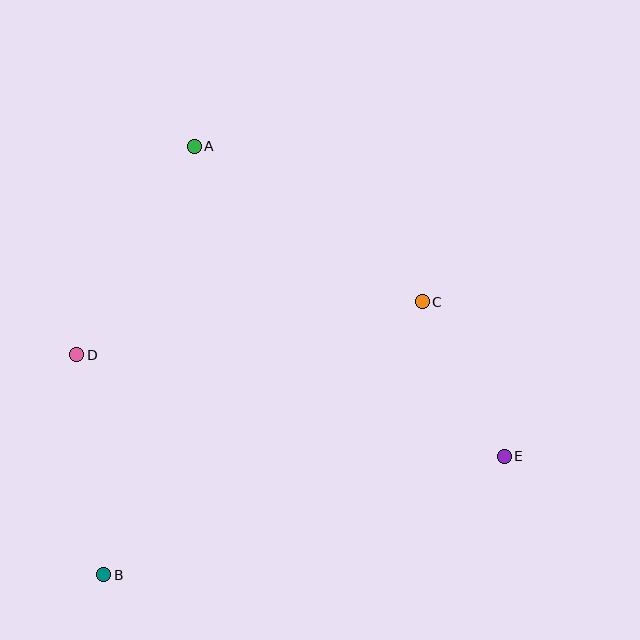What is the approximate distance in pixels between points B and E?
The distance between B and E is approximately 418 pixels.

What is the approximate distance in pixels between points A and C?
The distance between A and C is approximately 276 pixels.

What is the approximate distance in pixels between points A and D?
The distance between A and D is approximately 239 pixels.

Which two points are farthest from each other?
Points D and E are farthest from each other.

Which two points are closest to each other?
Points C and E are closest to each other.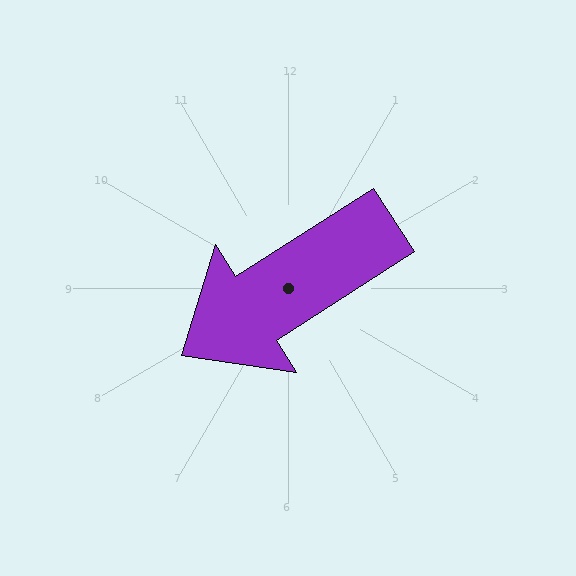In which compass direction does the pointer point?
Southwest.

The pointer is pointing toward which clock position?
Roughly 8 o'clock.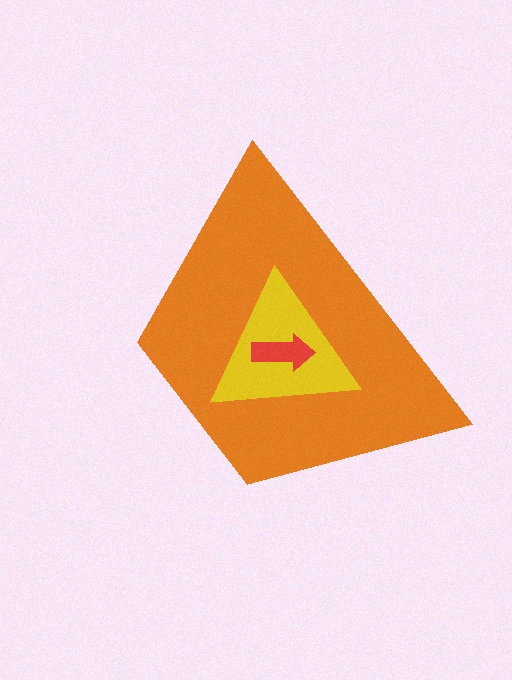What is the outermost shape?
The orange trapezoid.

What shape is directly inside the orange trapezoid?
The yellow triangle.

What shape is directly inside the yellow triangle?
The red arrow.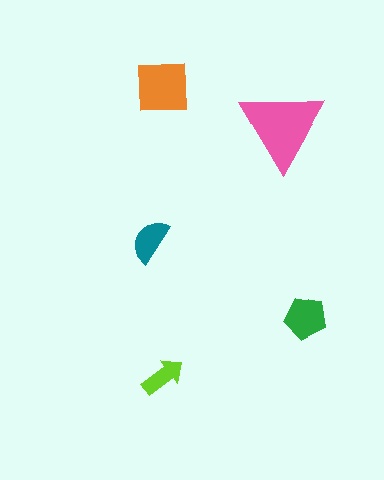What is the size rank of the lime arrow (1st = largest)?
5th.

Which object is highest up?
The orange square is topmost.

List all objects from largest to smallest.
The pink triangle, the orange square, the green pentagon, the teal semicircle, the lime arrow.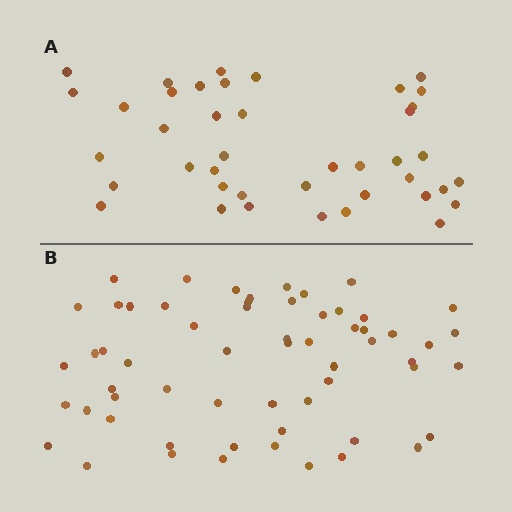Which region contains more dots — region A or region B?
Region B (the bottom region) has more dots.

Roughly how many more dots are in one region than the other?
Region B has approximately 20 more dots than region A.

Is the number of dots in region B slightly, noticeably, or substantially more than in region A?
Region B has substantially more. The ratio is roughly 1.5 to 1.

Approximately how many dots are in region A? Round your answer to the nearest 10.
About 40 dots. (The exact count is 41, which rounds to 40.)